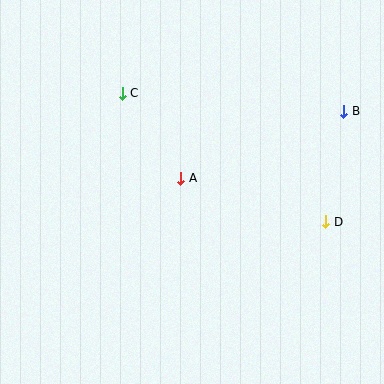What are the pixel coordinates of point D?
Point D is at (326, 222).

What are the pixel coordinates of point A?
Point A is at (181, 178).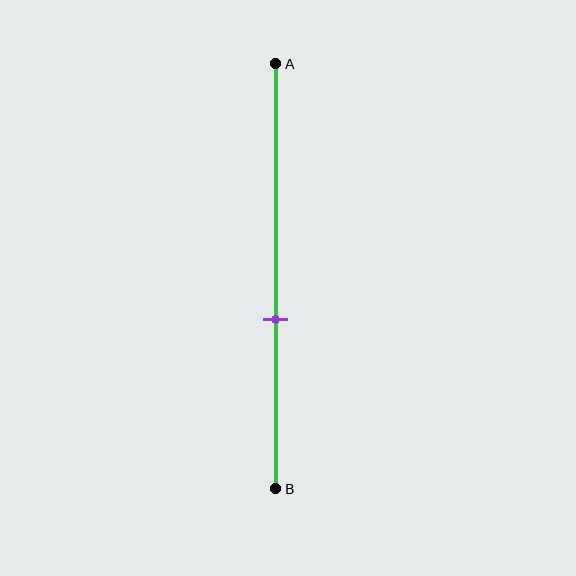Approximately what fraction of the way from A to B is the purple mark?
The purple mark is approximately 60% of the way from A to B.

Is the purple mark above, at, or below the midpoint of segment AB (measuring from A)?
The purple mark is below the midpoint of segment AB.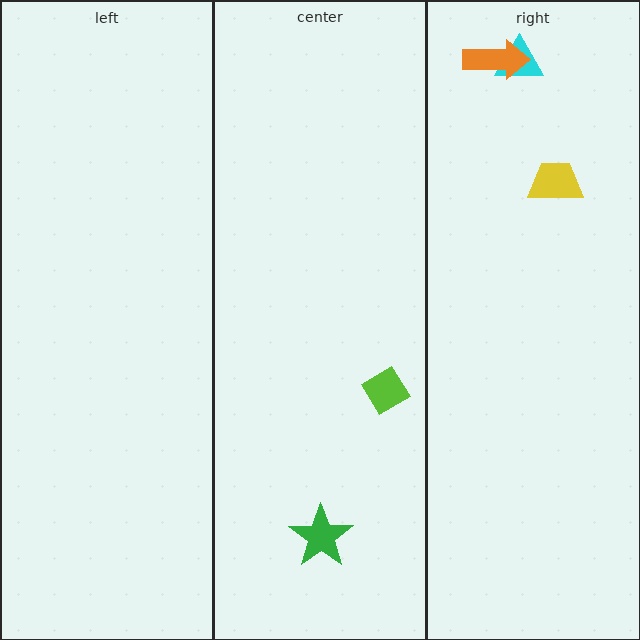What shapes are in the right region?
The cyan triangle, the orange arrow, the yellow trapezoid.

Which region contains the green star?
The center region.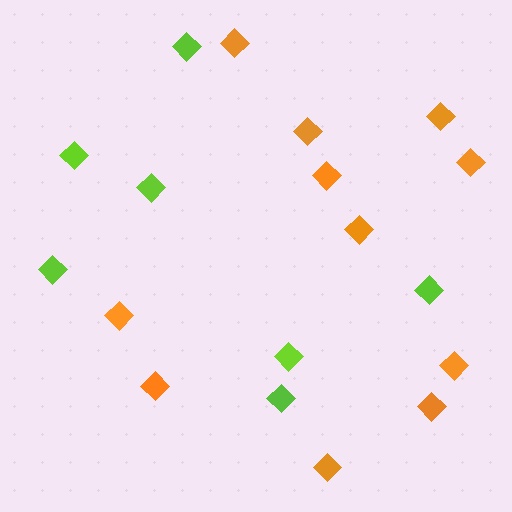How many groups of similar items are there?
There are 2 groups: one group of lime diamonds (7) and one group of orange diamonds (11).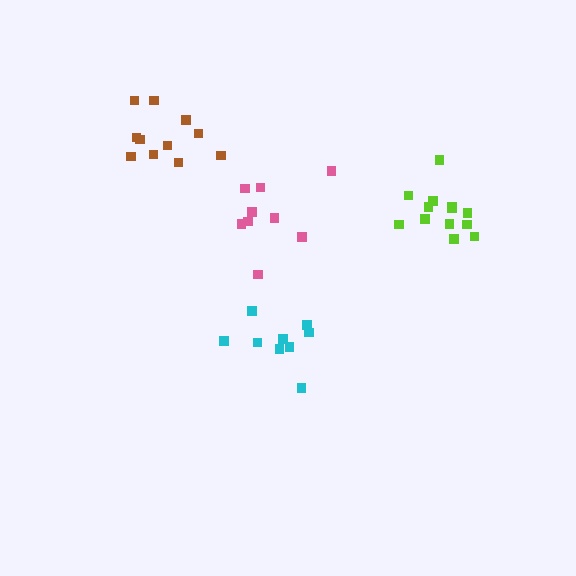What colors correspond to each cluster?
The clusters are colored: cyan, brown, lime, pink.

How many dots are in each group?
Group 1: 9 dots, Group 2: 11 dots, Group 3: 13 dots, Group 4: 9 dots (42 total).